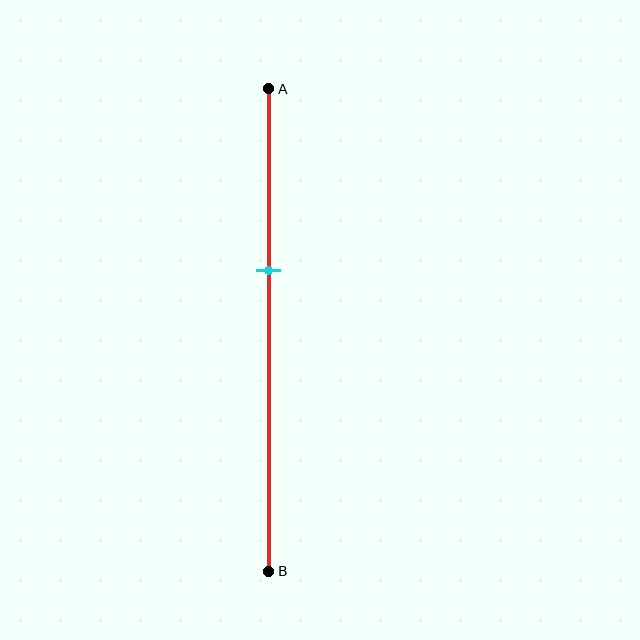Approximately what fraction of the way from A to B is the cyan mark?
The cyan mark is approximately 40% of the way from A to B.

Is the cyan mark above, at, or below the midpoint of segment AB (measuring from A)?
The cyan mark is above the midpoint of segment AB.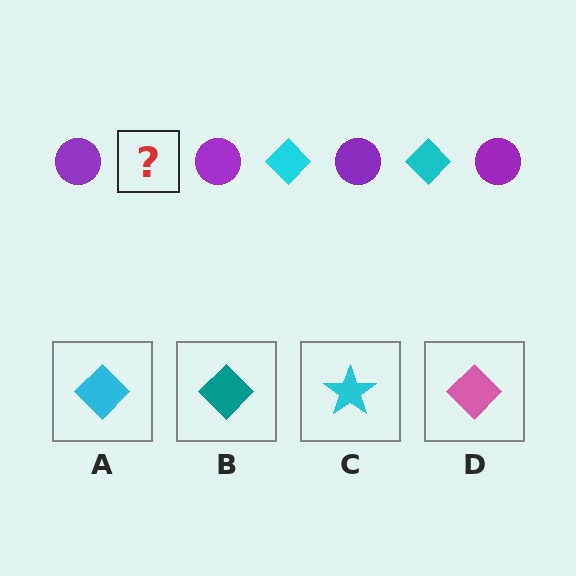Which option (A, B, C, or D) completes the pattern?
A.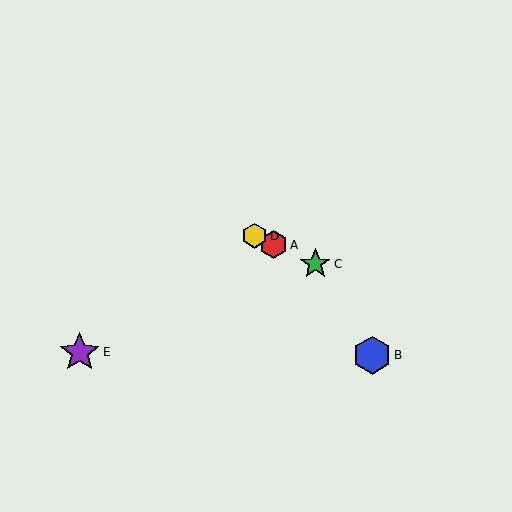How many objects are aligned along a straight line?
3 objects (A, C, D) are aligned along a straight line.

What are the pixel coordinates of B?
Object B is at (372, 355).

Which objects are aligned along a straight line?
Objects A, C, D are aligned along a straight line.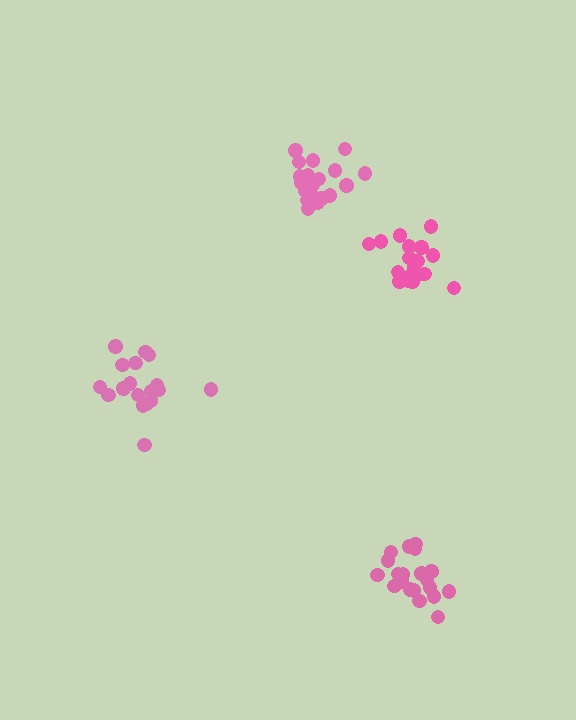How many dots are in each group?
Group 1: 19 dots, Group 2: 20 dots, Group 3: 20 dots, Group 4: 19 dots (78 total).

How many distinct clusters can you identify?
There are 4 distinct clusters.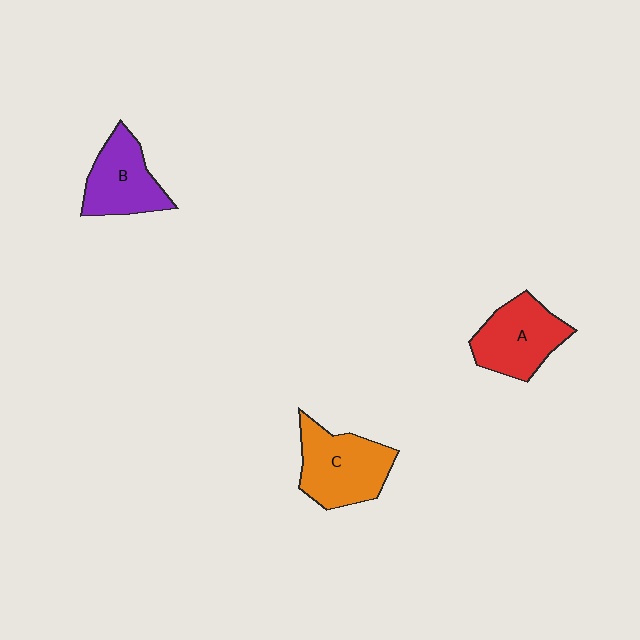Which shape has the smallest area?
Shape B (purple).